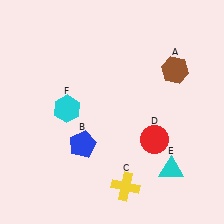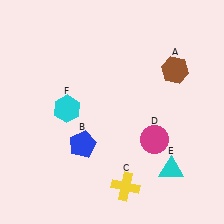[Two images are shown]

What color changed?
The circle (D) changed from red in Image 1 to magenta in Image 2.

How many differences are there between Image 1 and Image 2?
There is 1 difference between the two images.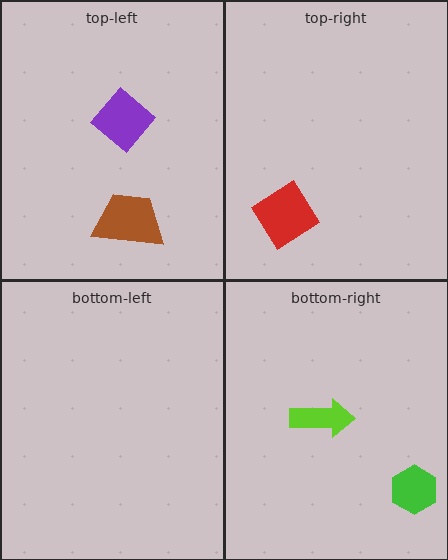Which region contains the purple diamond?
The top-left region.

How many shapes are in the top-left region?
2.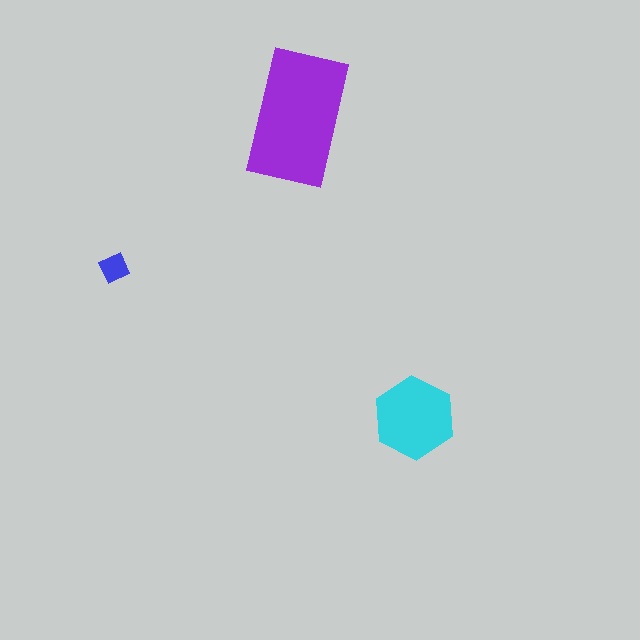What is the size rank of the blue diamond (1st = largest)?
3rd.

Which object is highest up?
The purple rectangle is topmost.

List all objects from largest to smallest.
The purple rectangle, the cyan hexagon, the blue diamond.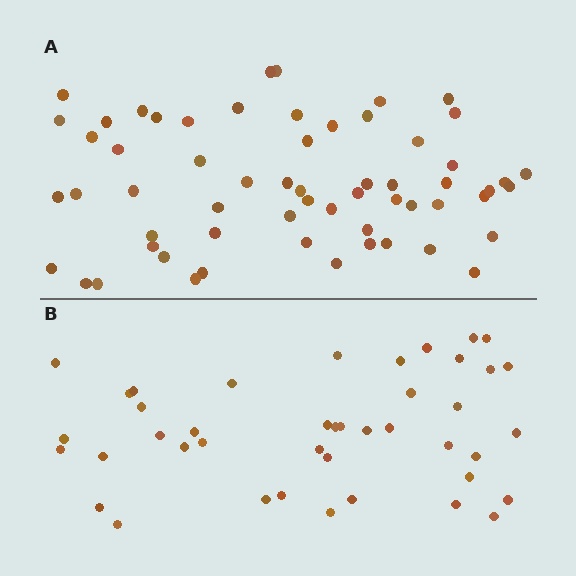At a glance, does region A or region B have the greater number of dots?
Region A (the top region) has more dots.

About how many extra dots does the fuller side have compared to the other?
Region A has approximately 20 more dots than region B.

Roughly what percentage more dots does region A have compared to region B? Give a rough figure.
About 45% more.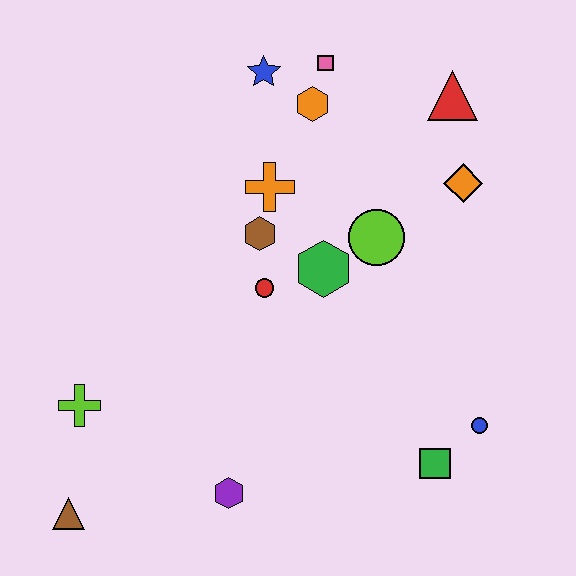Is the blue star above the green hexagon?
Yes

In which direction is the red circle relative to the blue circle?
The red circle is to the left of the blue circle.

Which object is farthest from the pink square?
The brown triangle is farthest from the pink square.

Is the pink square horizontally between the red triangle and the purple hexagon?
Yes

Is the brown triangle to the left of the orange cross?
Yes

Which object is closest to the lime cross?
The brown triangle is closest to the lime cross.